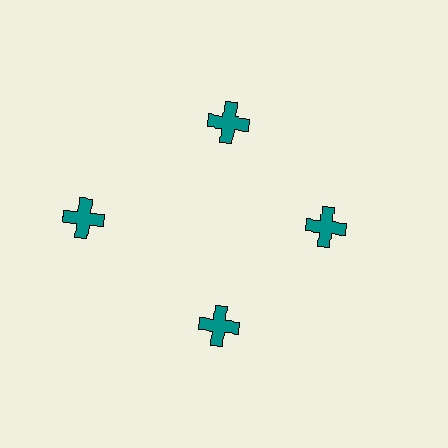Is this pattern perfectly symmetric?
No. The 4 teal crosses are arranged in a ring, but one element near the 9 o'clock position is pushed outward from the center, breaking the 4-fold rotational symmetry.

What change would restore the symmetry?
The symmetry would be restored by moving it inward, back onto the ring so that all 4 crosses sit at equal angles and equal distance from the center.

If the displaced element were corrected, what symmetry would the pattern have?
It would have 4-fold rotational symmetry — the pattern would map onto itself every 90 degrees.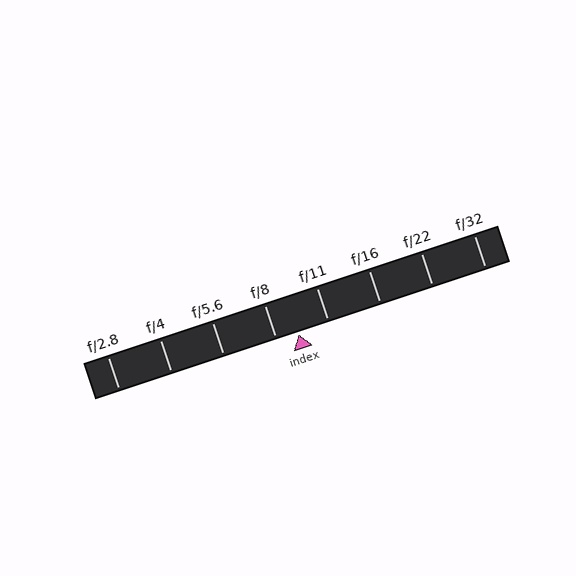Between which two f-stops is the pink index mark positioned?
The index mark is between f/8 and f/11.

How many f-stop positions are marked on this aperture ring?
There are 8 f-stop positions marked.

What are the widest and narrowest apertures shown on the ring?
The widest aperture shown is f/2.8 and the narrowest is f/32.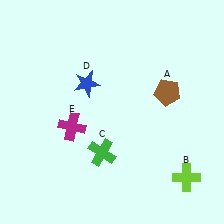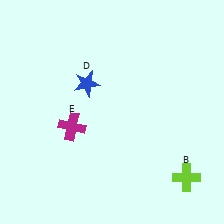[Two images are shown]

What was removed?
The green cross (C), the brown pentagon (A) were removed in Image 2.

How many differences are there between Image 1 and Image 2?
There are 2 differences between the two images.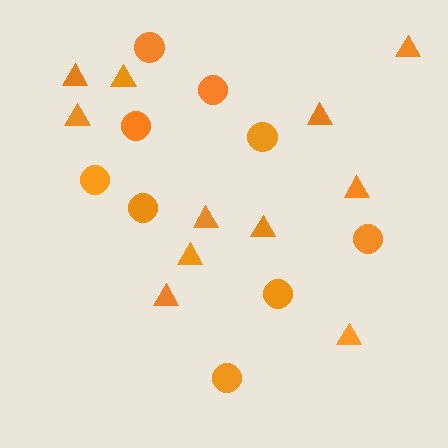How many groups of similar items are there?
There are 2 groups: one group of circles (9) and one group of triangles (11).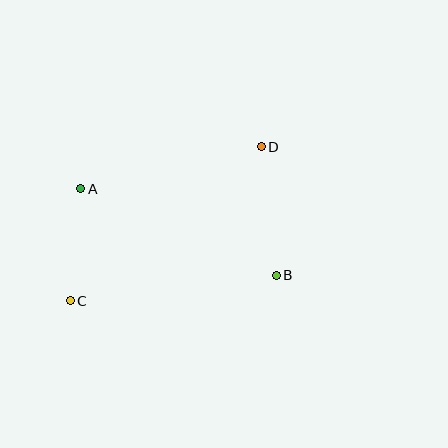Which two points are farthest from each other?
Points C and D are farthest from each other.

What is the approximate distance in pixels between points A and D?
The distance between A and D is approximately 185 pixels.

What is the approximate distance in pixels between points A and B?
The distance between A and B is approximately 214 pixels.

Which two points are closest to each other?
Points A and C are closest to each other.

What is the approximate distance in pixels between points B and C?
The distance between B and C is approximately 207 pixels.